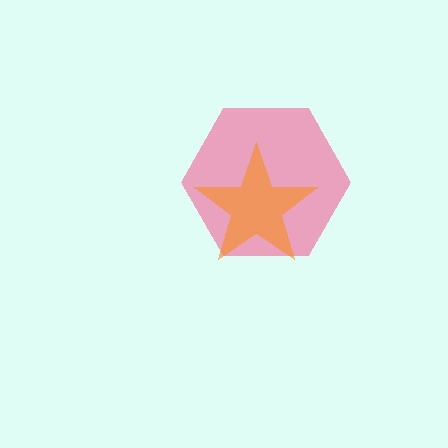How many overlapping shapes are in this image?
There are 2 overlapping shapes in the image.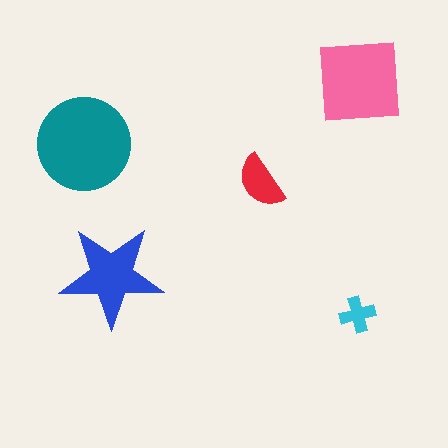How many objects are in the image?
There are 5 objects in the image.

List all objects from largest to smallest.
The teal circle, the pink square, the blue star, the red semicircle, the cyan cross.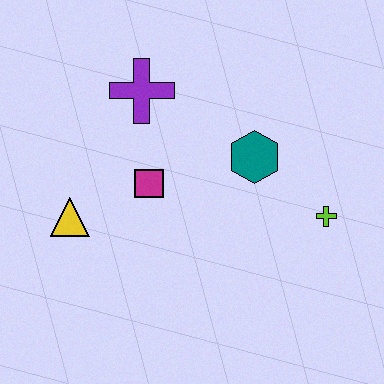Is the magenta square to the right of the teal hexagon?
No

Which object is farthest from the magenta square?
The lime cross is farthest from the magenta square.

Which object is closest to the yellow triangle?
The magenta square is closest to the yellow triangle.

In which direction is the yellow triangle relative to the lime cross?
The yellow triangle is to the left of the lime cross.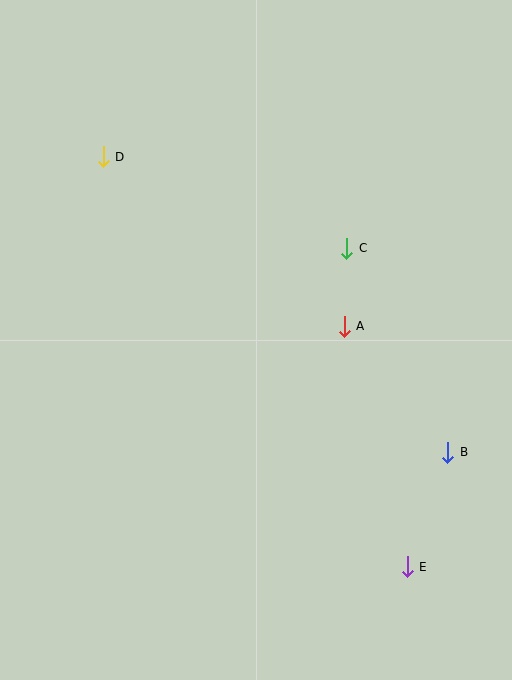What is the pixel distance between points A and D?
The distance between A and D is 295 pixels.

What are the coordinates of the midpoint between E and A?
The midpoint between E and A is at (376, 447).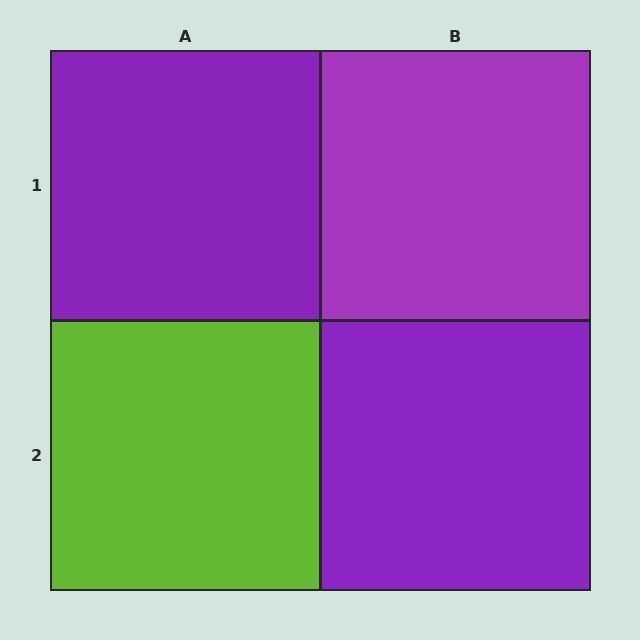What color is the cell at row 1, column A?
Purple.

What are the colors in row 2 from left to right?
Lime, purple.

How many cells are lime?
1 cell is lime.